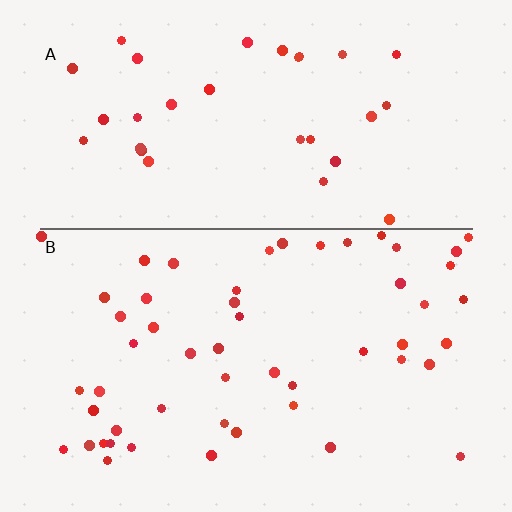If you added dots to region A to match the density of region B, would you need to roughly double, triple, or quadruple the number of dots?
Approximately double.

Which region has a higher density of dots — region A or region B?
B (the bottom).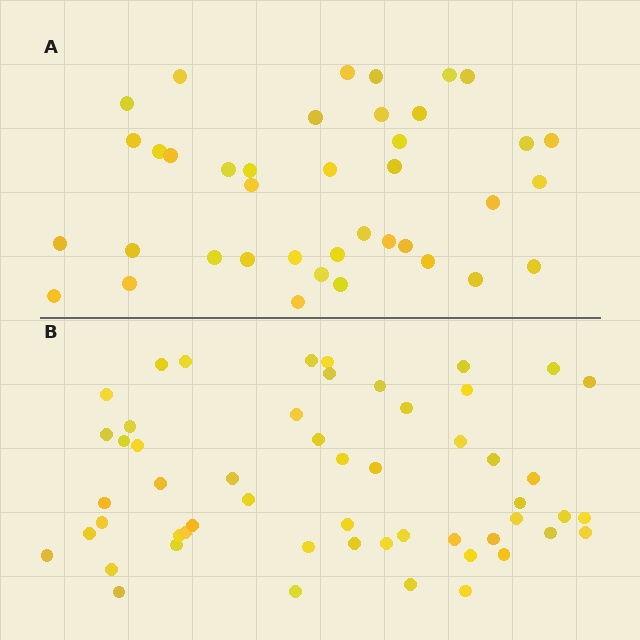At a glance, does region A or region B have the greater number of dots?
Region B (the bottom region) has more dots.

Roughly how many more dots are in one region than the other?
Region B has approximately 15 more dots than region A.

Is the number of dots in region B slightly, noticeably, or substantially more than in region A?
Region B has noticeably more, but not dramatically so. The ratio is roughly 1.4 to 1.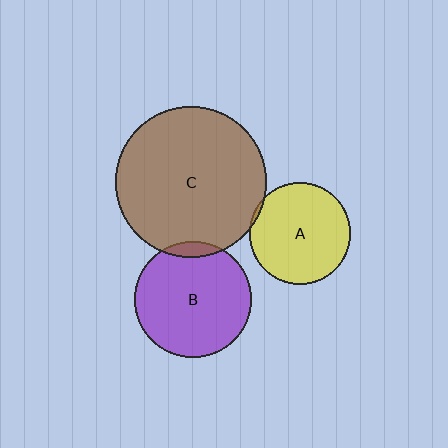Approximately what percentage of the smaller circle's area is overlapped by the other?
Approximately 5%.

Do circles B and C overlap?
Yes.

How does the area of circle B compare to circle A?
Approximately 1.3 times.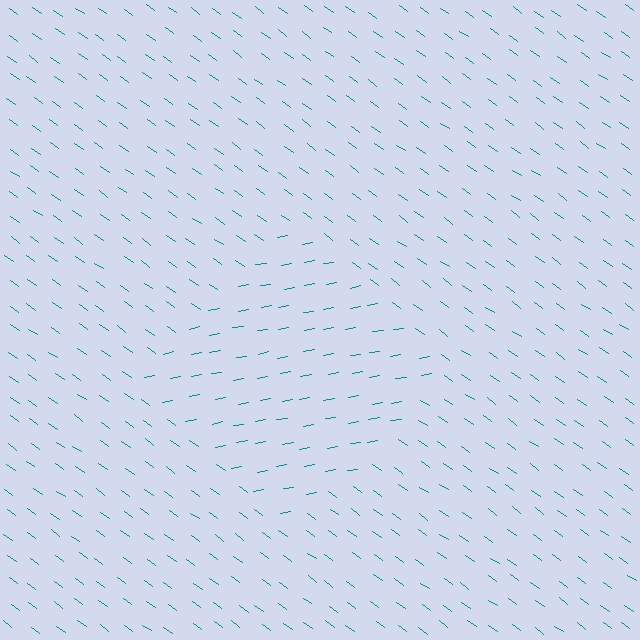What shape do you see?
I see a diamond.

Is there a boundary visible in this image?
Yes, there is a texture boundary formed by a change in line orientation.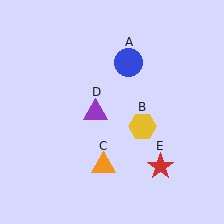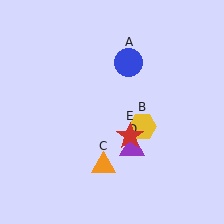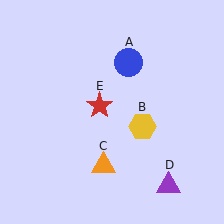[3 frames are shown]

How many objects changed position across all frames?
2 objects changed position: purple triangle (object D), red star (object E).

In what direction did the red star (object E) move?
The red star (object E) moved up and to the left.